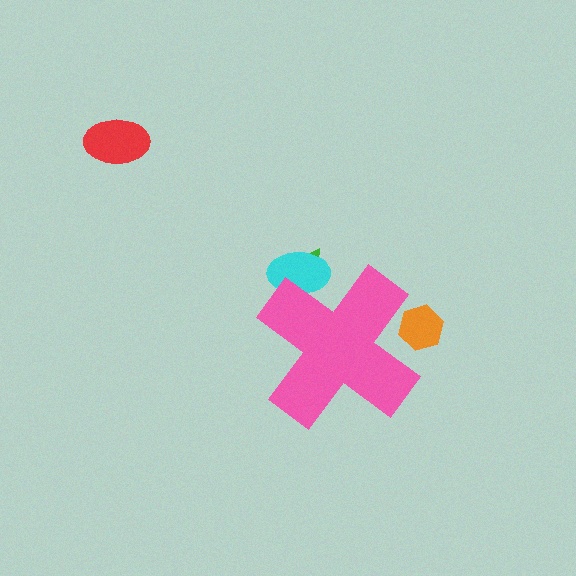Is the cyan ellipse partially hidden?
Yes, the cyan ellipse is partially hidden behind the pink cross.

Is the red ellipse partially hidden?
No, the red ellipse is fully visible.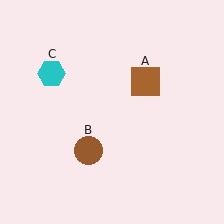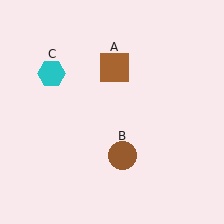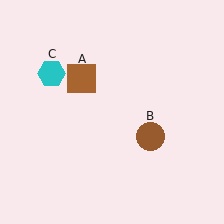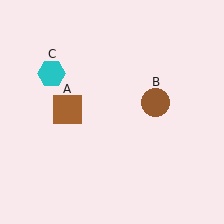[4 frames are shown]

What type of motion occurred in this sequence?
The brown square (object A), brown circle (object B) rotated counterclockwise around the center of the scene.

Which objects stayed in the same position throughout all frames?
Cyan hexagon (object C) remained stationary.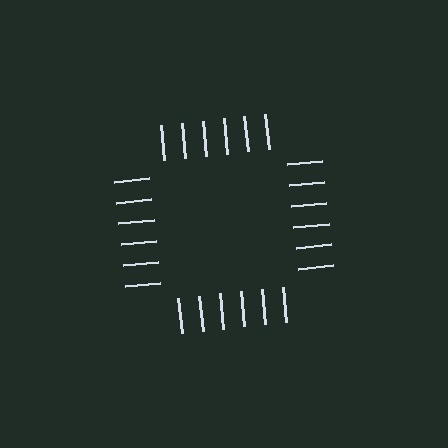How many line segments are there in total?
24 — 6 along each of the 4 edges.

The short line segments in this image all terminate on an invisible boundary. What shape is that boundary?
An illusory square — the line segments terminate on its edges but no continuous stroke is drawn.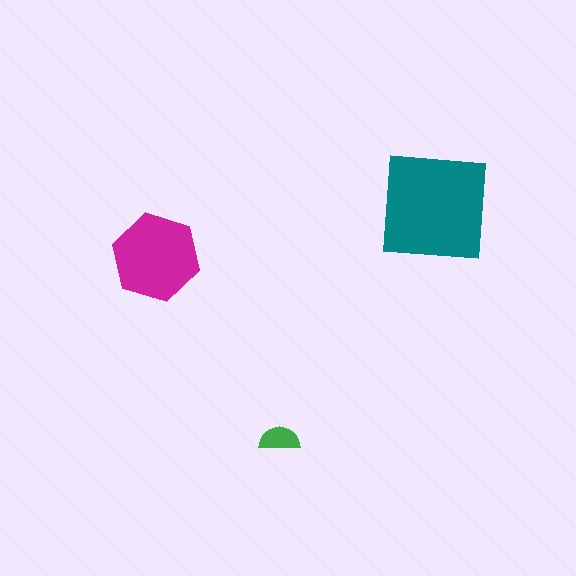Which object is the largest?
The teal square.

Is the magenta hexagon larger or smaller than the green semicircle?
Larger.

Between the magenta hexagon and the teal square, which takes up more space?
The teal square.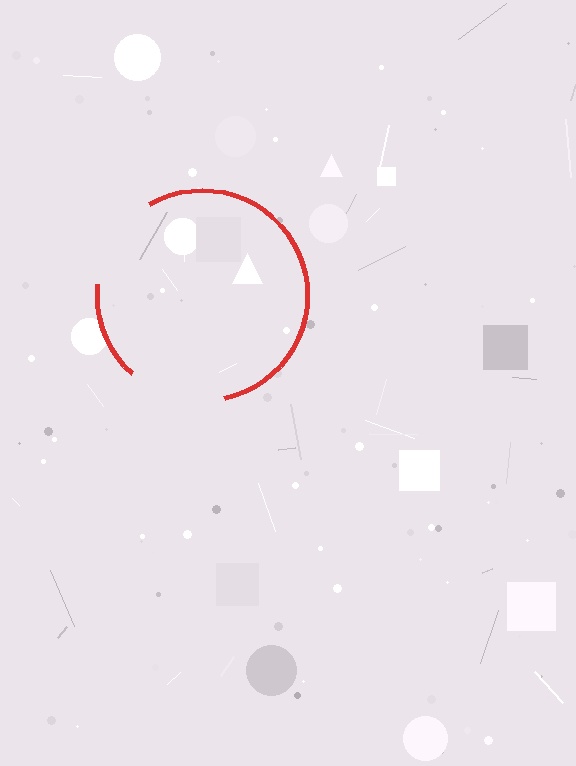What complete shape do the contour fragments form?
The contour fragments form a circle.